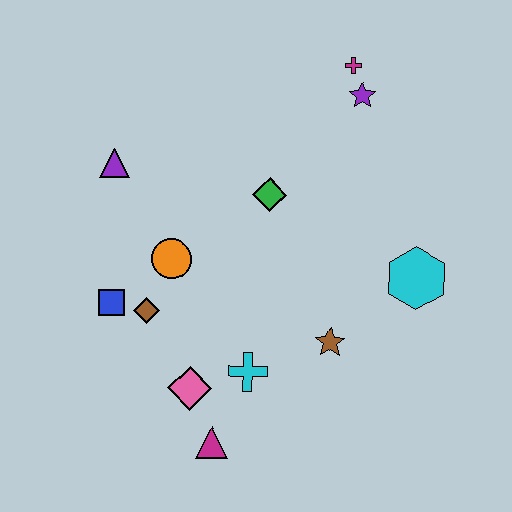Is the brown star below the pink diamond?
No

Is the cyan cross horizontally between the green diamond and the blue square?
Yes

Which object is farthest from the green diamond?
The magenta triangle is farthest from the green diamond.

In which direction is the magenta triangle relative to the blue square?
The magenta triangle is below the blue square.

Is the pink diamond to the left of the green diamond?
Yes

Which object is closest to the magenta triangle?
The pink diamond is closest to the magenta triangle.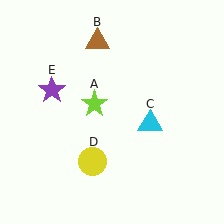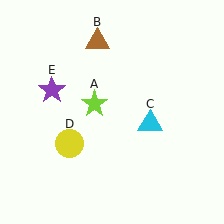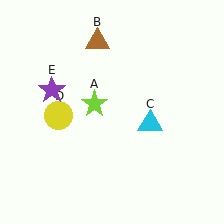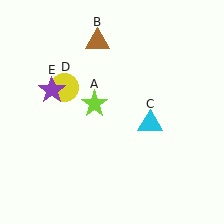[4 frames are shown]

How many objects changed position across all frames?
1 object changed position: yellow circle (object D).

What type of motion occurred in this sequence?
The yellow circle (object D) rotated clockwise around the center of the scene.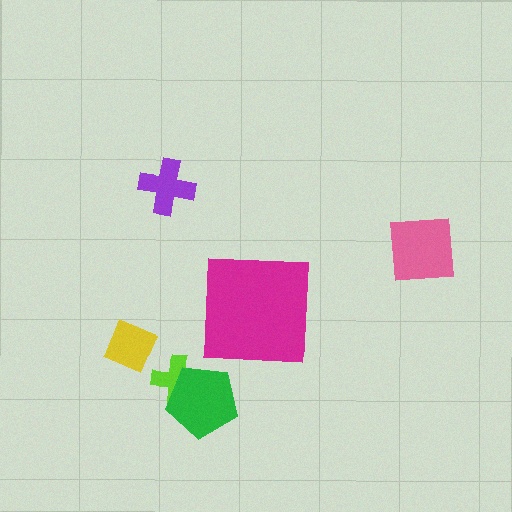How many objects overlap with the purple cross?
0 objects overlap with the purple cross.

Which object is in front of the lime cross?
The green pentagon is in front of the lime cross.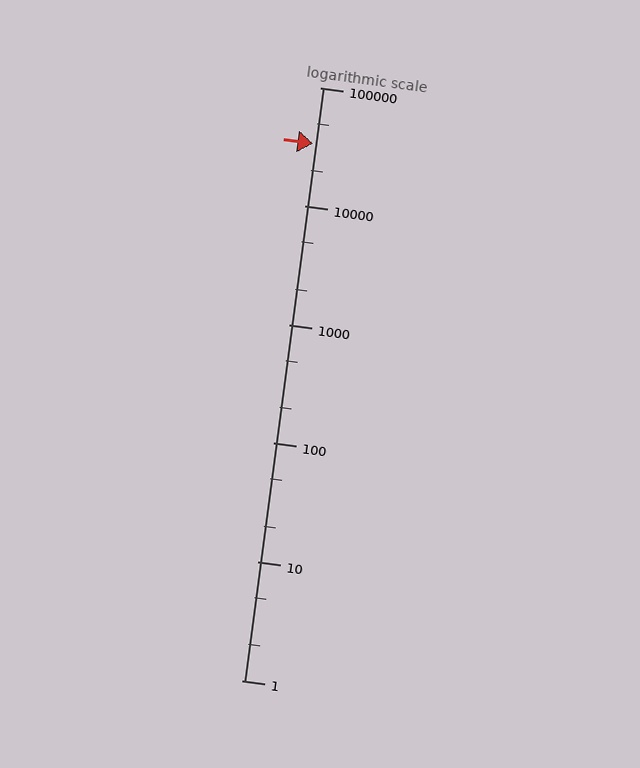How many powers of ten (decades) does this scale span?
The scale spans 5 decades, from 1 to 100000.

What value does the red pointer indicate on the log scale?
The pointer indicates approximately 34000.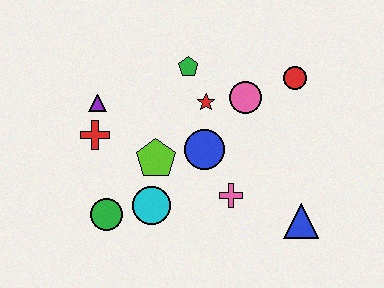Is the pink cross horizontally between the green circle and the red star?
No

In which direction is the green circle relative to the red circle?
The green circle is to the left of the red circle.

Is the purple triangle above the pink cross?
Yes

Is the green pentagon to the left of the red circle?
Yes